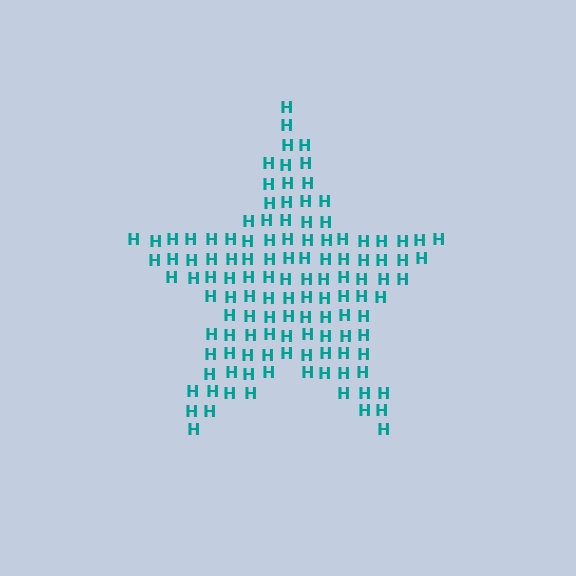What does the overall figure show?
The overall figure shows a star.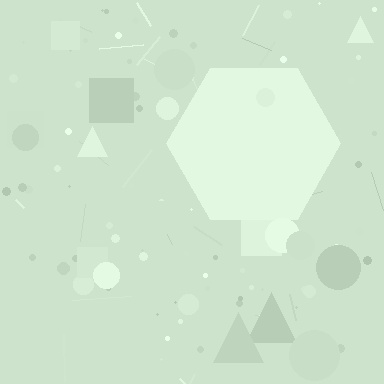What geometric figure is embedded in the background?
A hexagon is embedded in the background.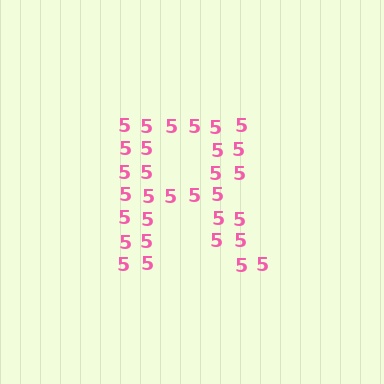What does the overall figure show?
The overall figure shows the letter R.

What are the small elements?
The small elements are digit 5's.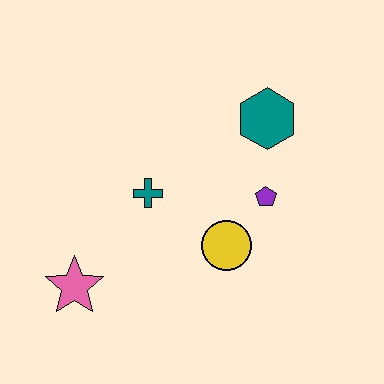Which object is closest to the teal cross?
The yellow circle is closest to the teal cross.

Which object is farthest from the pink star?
The teal hexagon is farthest from the pink star.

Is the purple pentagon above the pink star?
Yes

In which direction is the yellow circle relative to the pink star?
The yellow circle is to the right of the pink star.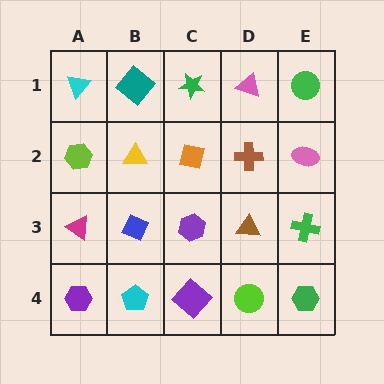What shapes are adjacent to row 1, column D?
A brown cross (row 2, column D), a green star (row 1, column C), a green circle (row 1, column E).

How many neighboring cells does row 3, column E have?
3.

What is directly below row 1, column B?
A yellow triangle.